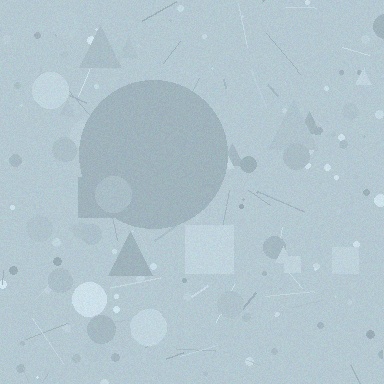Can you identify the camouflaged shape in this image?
The camouflaged shape is a circle.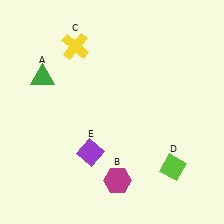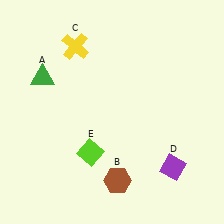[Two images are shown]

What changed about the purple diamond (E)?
In Image 1, E is purple. In Image 2, it changed to lime.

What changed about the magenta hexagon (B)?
In Image 1, B is magenta. In Image 2, it changed to brown.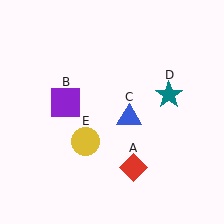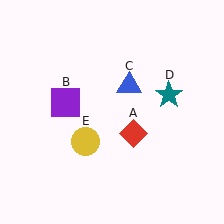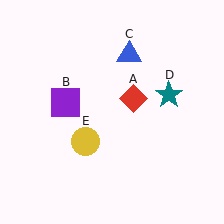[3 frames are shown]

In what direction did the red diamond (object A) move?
The red diamond (object A) moved up.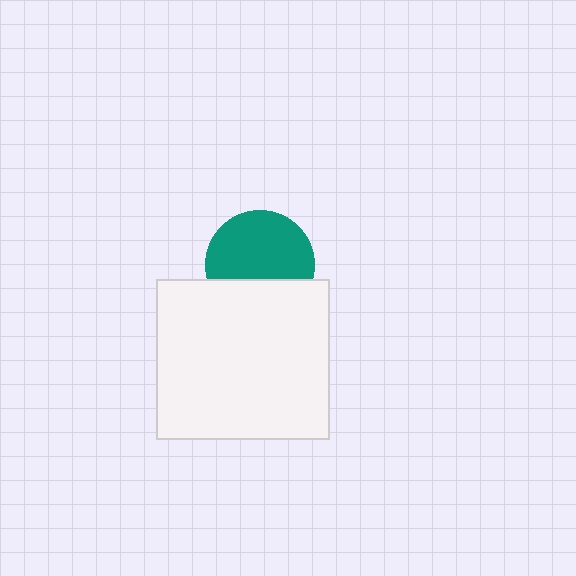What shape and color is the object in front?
The object in front is a white rectangle.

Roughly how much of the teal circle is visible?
Most of it is visible (roughly 67%).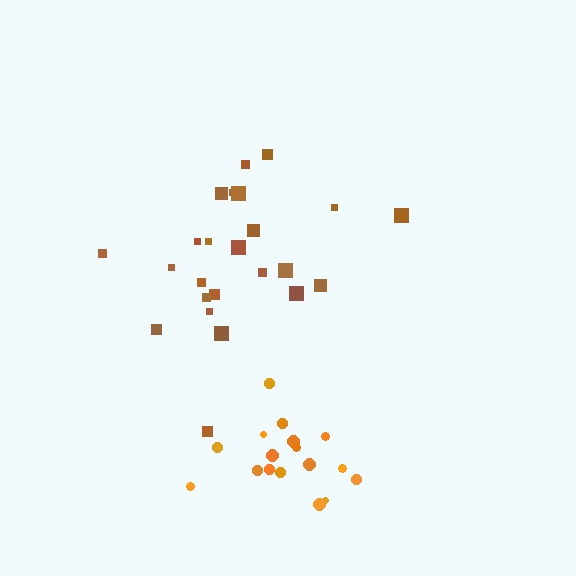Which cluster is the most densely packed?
Orange.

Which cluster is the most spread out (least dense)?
Brown.